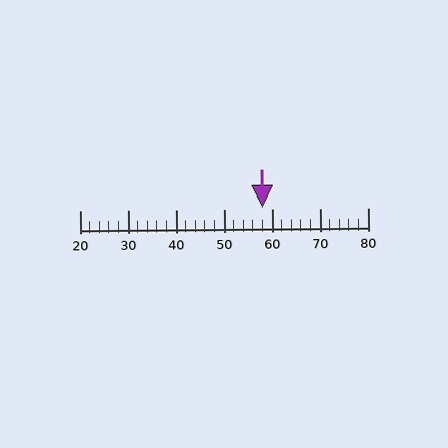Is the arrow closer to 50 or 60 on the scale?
The arrow is closer to 60.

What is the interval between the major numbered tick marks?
The major tick marks are spaced 10 units apart.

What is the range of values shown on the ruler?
The ruler shows values from 20 to 80.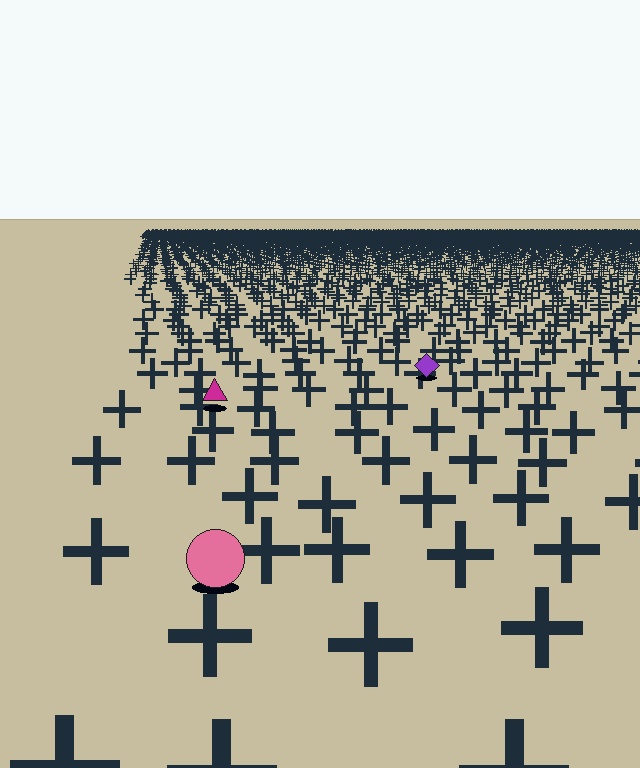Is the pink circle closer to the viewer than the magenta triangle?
Yes. The pink circle is closer — you can tell from the texture gradient: the ground texture is coarser near it.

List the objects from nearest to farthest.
From nearest to farthest: the pink circle, the magenta triangle, the purple diamond.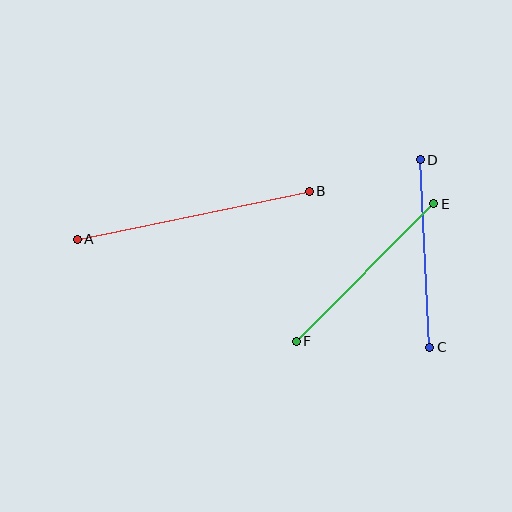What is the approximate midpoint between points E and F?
The midpoint is at approximately (365, 273) pixels.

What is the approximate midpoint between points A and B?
The midpoint is at approximately (193, 215) pixels.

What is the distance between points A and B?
The distance is approximately 237 pixels.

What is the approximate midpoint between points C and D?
The midpoint is at approximately (425, 254) pixels.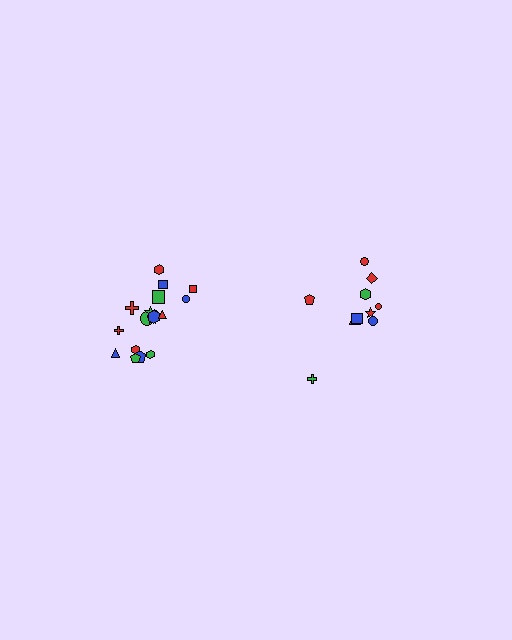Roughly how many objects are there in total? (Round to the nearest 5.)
Roughly 30 objects in total.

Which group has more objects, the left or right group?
The left group.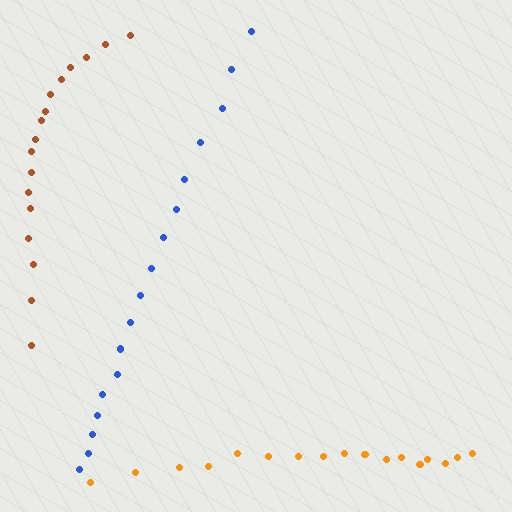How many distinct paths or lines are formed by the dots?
There are 3 distinct paths.